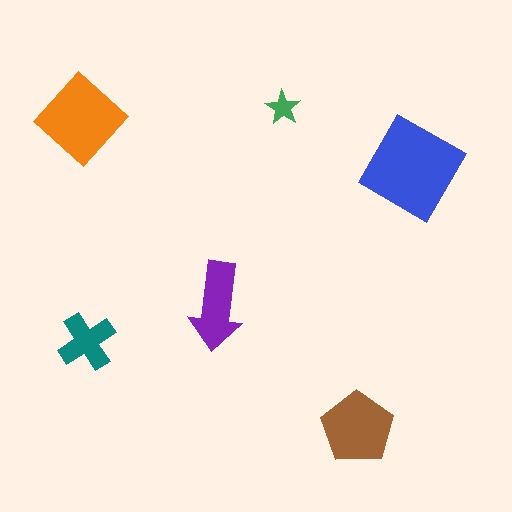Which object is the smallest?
The green star.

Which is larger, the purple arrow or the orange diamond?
The orange diamond.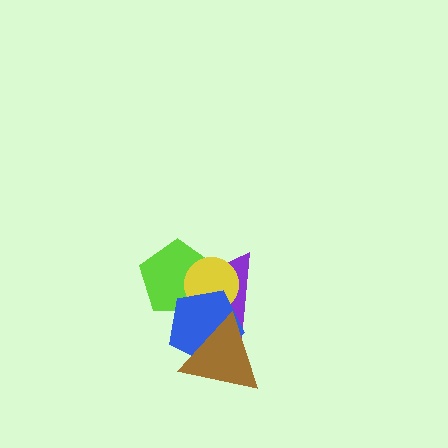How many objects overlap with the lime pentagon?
3 objects overlap with the lime pentagon.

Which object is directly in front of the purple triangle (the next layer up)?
The lime pentagon is directly in front of the purple triangle.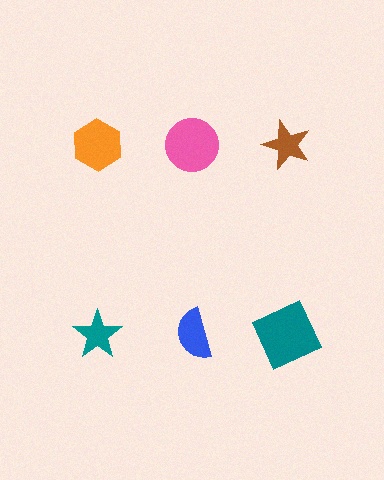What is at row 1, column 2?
A pink circle.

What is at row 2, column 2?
A blue semicircle.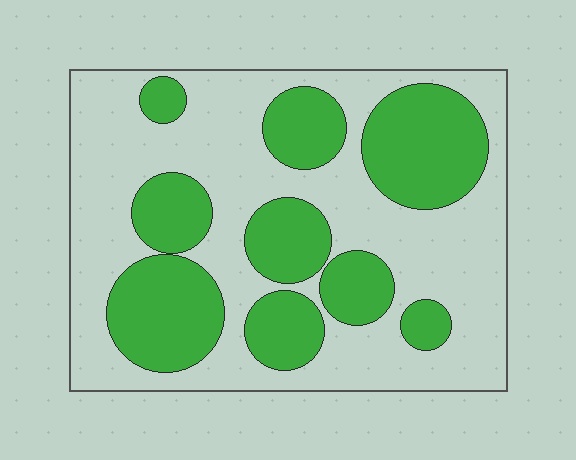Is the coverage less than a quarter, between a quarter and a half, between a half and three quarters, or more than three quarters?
Between a quarter and a half.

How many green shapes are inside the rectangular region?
9.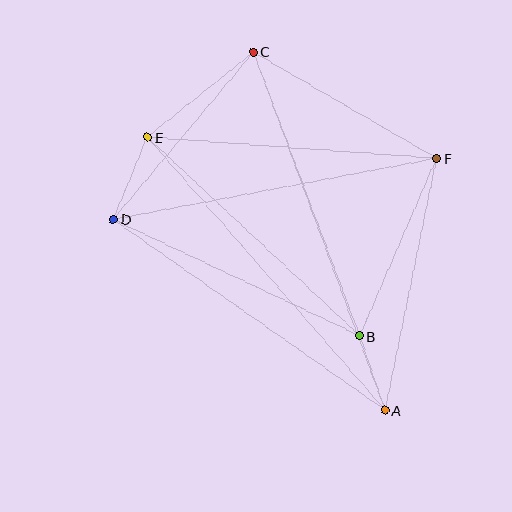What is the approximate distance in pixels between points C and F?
The distance between C and F is approximately 212 pixels.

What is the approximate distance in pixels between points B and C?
The distance between B and C is approximately 303 pixels.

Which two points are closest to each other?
Points A and B are closest to each other.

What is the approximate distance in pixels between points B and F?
The distance between B and F is approximately 193 pixels.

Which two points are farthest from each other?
Points A and C are farthest from each other.